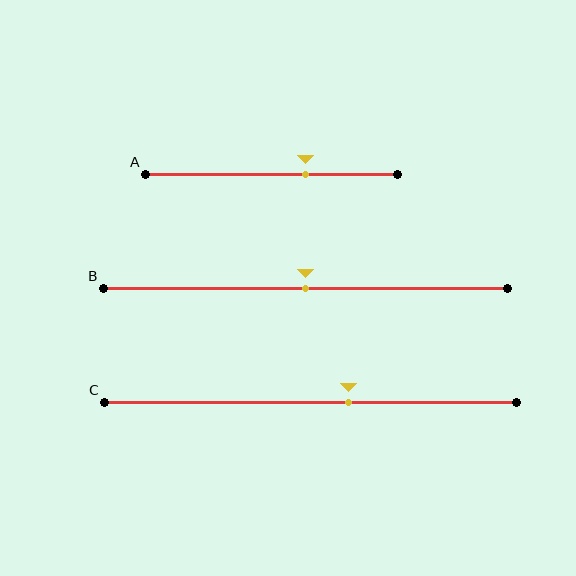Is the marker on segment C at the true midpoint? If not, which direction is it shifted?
No, the marker on segment C is shifted to the right by about 9% of the segment length.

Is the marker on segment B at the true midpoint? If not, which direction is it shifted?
Yes, the marker on segment B is at the true midpoint.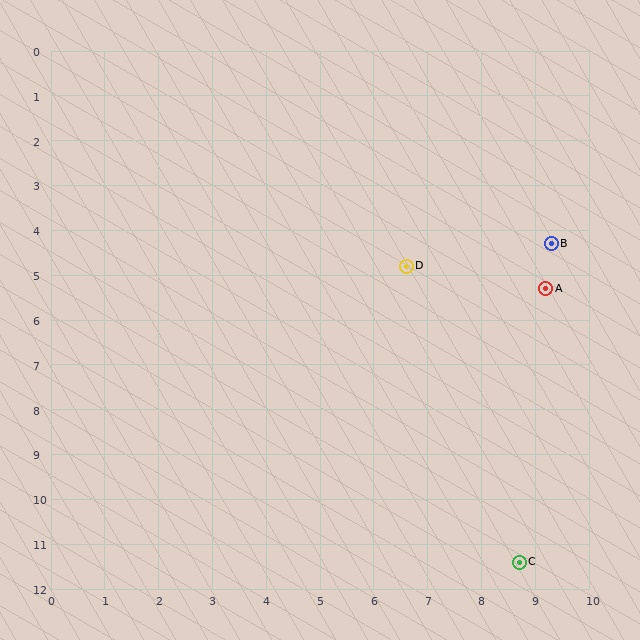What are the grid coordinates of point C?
Point C is at approximately (8.7, 11.4).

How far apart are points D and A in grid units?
Points D and A are about 2.6 grid units apart.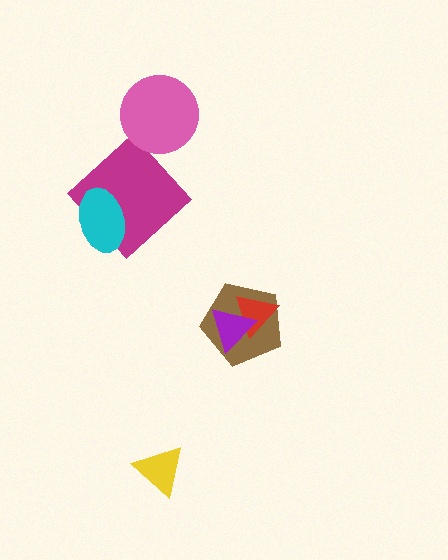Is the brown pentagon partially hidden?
Yes, it is partially covered by another shape.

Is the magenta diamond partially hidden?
Yes, it is partially covered by another shape.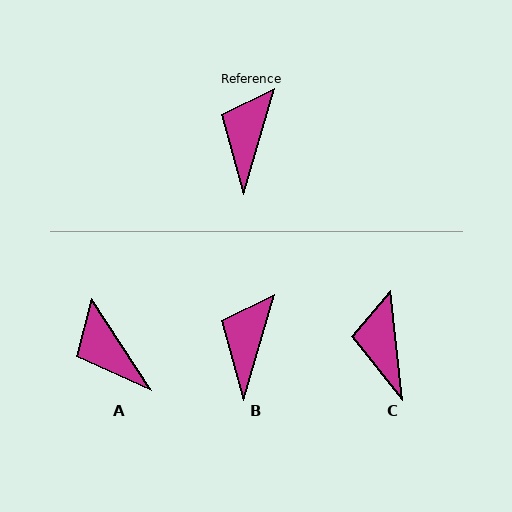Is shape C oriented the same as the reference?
No, it is off by about 22 degrees.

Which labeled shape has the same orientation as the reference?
B.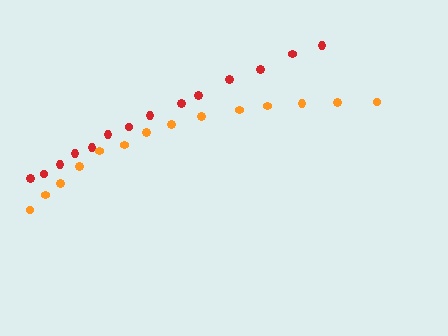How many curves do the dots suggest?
There are 2 distinct paths.